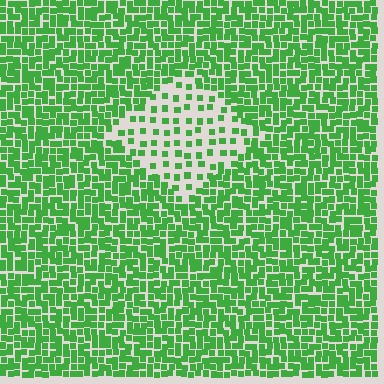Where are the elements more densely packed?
The elements are more densely packed outside the diamond boundary.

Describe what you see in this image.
The image contains small green elements arranged at two different densities. A diamond-shaped region is visible where the elements are less densely packed than the surrounding area.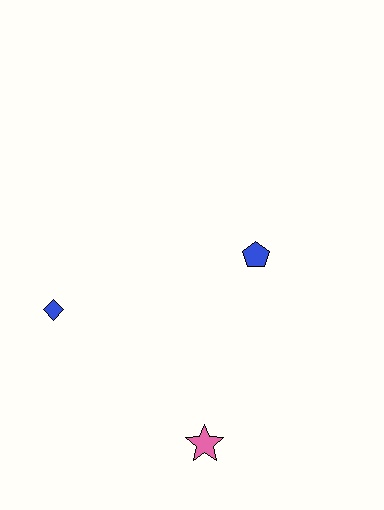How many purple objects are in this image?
There are no purple objects.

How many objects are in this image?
There are 3 objects.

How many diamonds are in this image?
There is 1 diamond.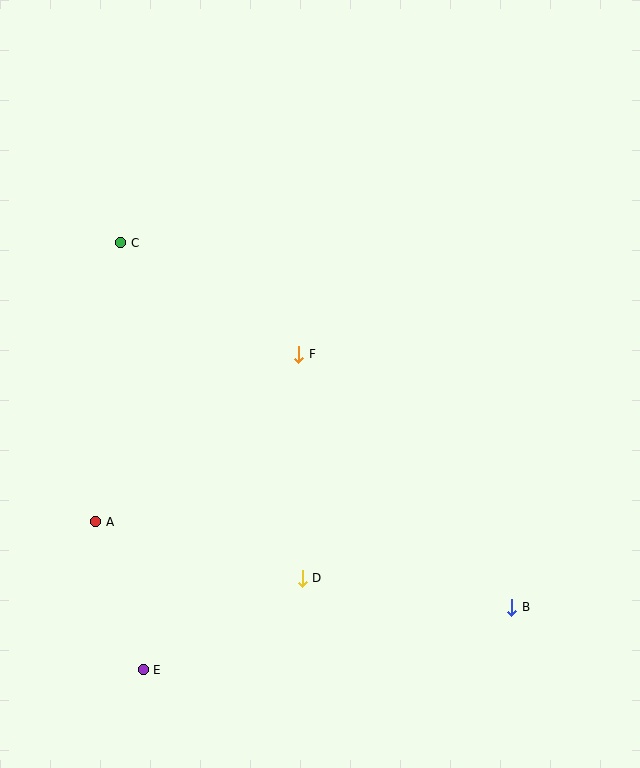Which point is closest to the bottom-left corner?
Point E is closest to the bottom-left corner.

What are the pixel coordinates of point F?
Point F is at (299, 354).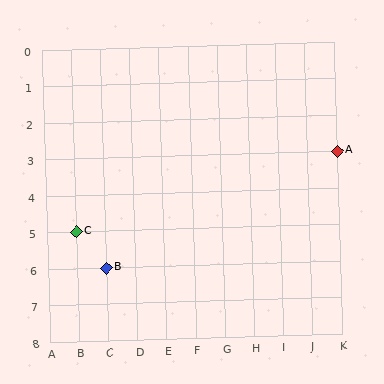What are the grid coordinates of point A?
Point A is at grid coordinates (K, 3).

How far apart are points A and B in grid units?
Points A and B are 8 columns and 3 rows apart (about 8.5 grid units diagonally).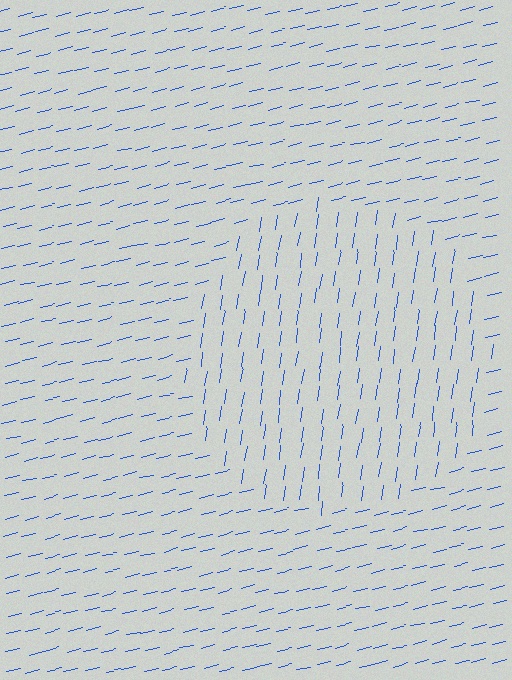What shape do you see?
I see a circle.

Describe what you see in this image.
The image is filled with small blue line segments. A circle region in the image has lines oriented differently from the surrounding lines, creating a visible texture boundary.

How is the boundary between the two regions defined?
The boundary is defined purely by a change in line orientation (approximately 68 degrees difference). All lines are the same color and thickness.